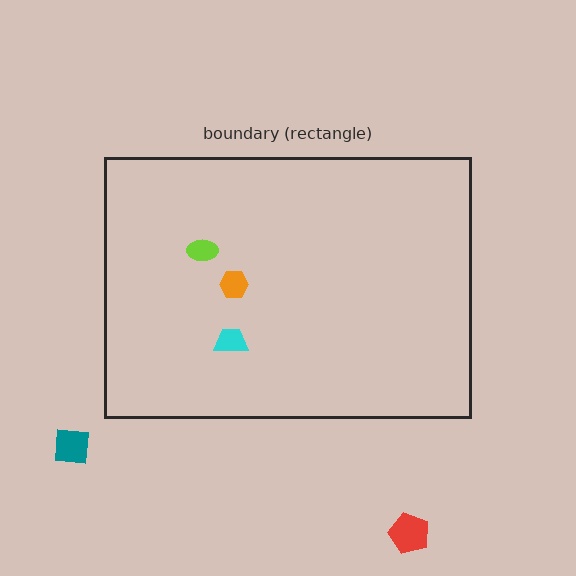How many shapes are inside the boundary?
3 inside, 2 outside.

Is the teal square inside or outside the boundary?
Outside.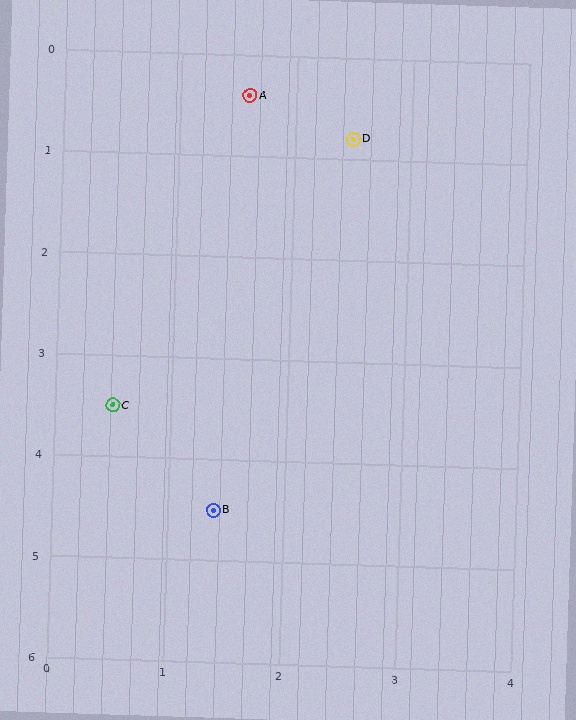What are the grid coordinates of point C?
Point C is at approximately (0.5, 3.5).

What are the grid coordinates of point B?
Point B is at approximately (1.4, 4.5).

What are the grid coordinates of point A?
Point A is at approximately (1.6, 0.4).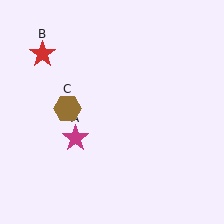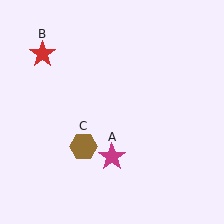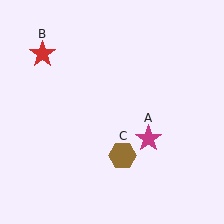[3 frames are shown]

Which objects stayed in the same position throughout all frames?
Red star (object B) remained stationary.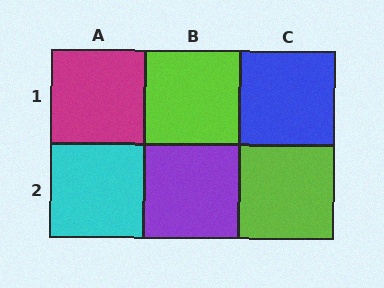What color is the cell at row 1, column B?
Lime.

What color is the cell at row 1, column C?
Blue.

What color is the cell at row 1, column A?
Magenta.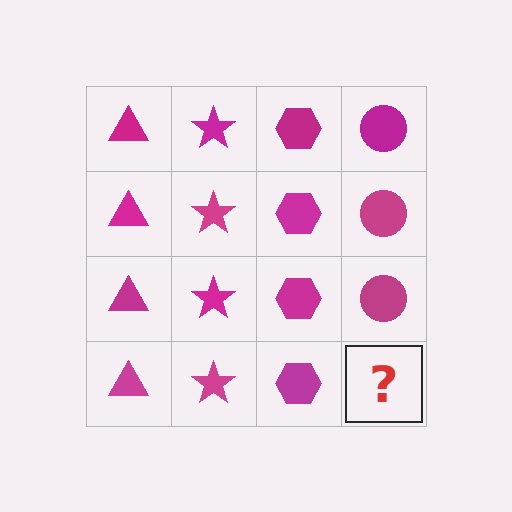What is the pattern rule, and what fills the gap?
The rule is that each column has a consistent shape. The gap should be filled with a magenta circle.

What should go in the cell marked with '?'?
The missing cell should contain a magenta circle.